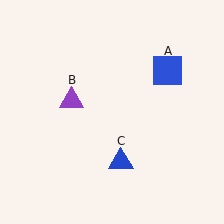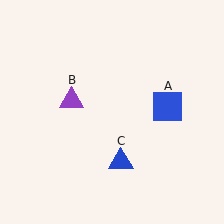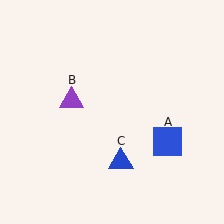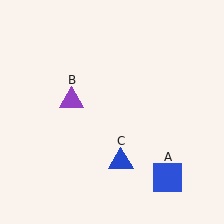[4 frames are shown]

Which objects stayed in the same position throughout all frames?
Purple triangle (object B) and blue triangle (object C) remained stationary.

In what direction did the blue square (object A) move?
The blue square (object A) moved down.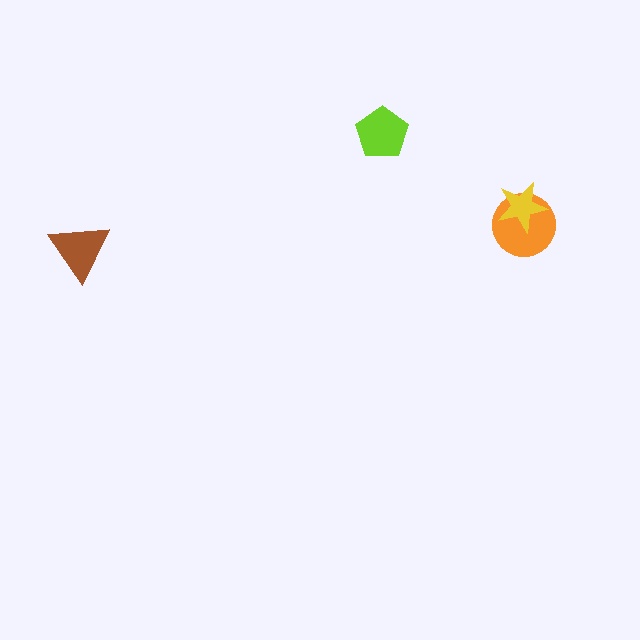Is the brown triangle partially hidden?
No, no other shape covers it.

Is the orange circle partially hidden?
Yes, it is partially covered by another shape.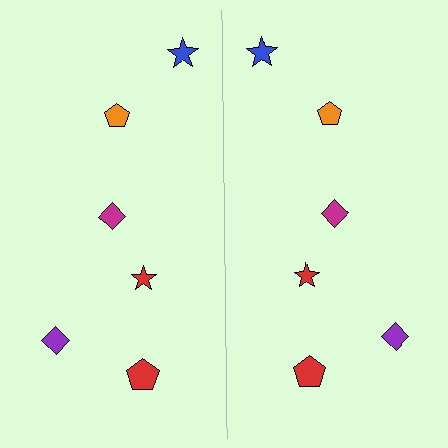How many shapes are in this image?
There are 12 shapes in this image.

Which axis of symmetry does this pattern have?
The pattern has a vertical axis of symmetry running through the center of the image.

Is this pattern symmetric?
Yes, this pattern has bilateral (reflection) symmetry.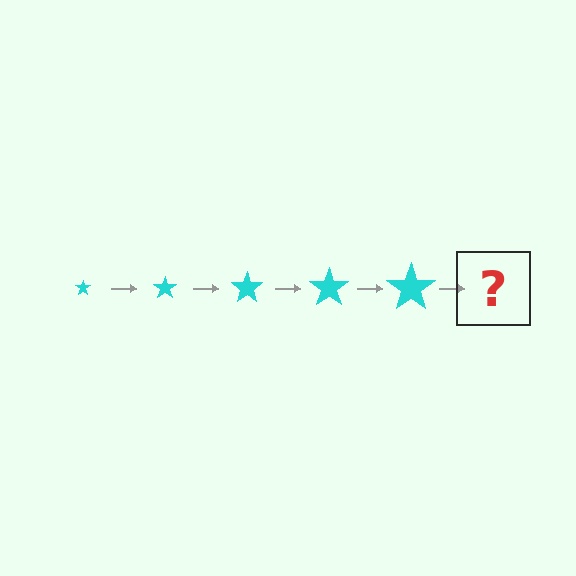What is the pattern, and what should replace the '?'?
The pattern is that the star gets progressively larger each step. The '?' should be a cyan star, larger than the previous one.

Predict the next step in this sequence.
The next step is a cyan star, larger than the previous one.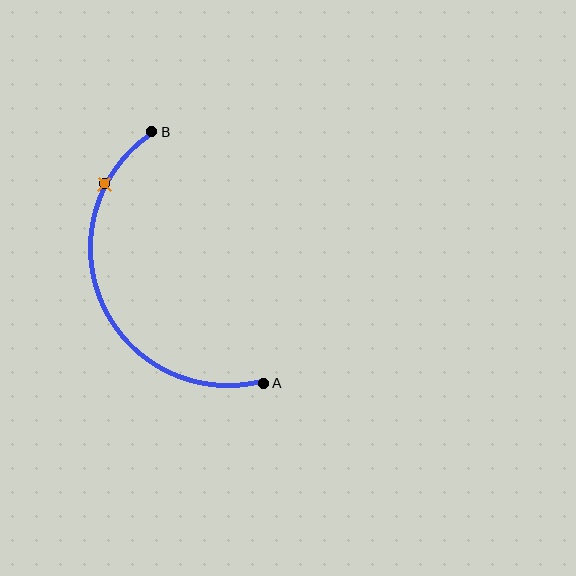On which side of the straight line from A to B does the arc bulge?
The arc bulges to the left of the straight line connecting A and B.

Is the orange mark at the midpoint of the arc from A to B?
No. The orange mark lies on the arc but is closer to endpoint B. The arc midpoint would be at the point on the curve equidistant along the arc from both A and B.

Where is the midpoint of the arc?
The arc midpoint is the point on the curve farthest from the straight line joining A and B. It sits to the left of that line.